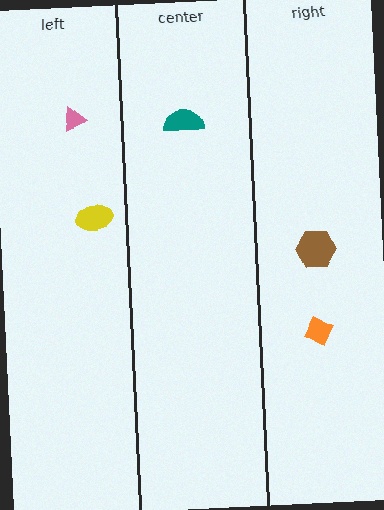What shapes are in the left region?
The pink triangle, the yellow ellipse.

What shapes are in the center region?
The teal semicircle.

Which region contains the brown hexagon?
The right region.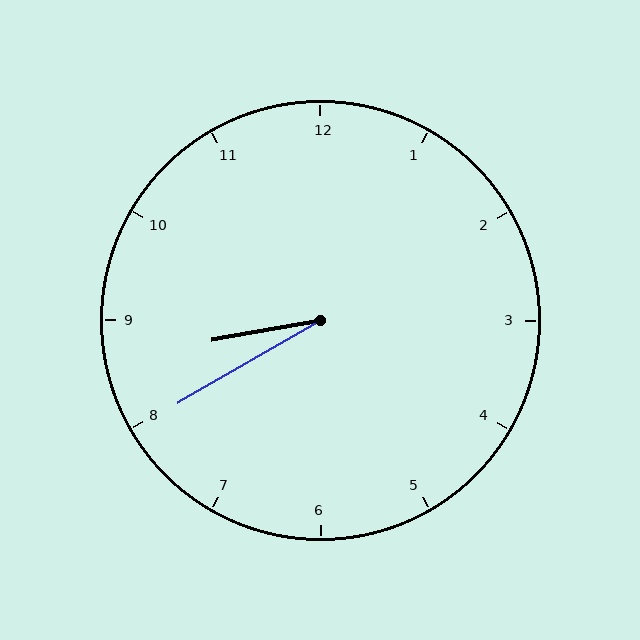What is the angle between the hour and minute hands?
Approximately 20 degrees.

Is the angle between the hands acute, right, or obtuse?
It is acute.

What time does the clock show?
8:40.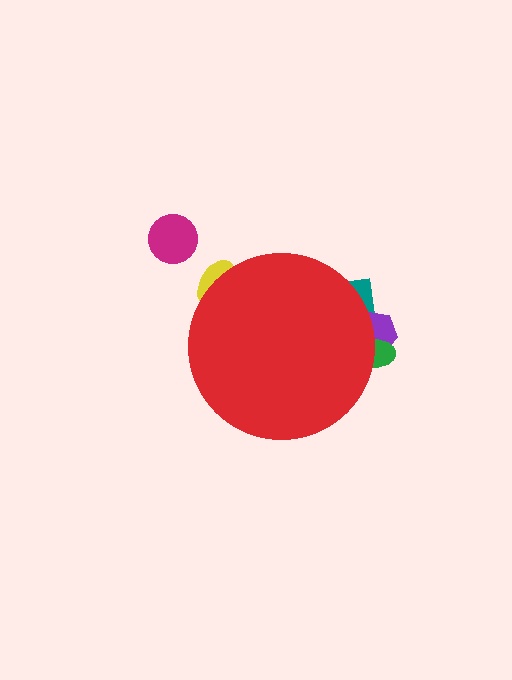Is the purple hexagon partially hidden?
Yes, the purple hexagon is partially hidden behind the red circle.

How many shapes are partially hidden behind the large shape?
4 shapes are partially hidden.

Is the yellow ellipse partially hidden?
Yes, the yellow ellipse is partially hidden behind the red circle.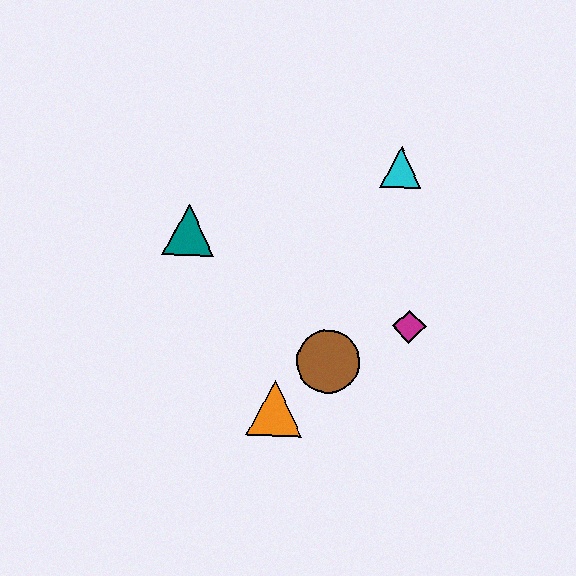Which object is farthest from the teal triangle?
The magenta diamond is farthest from the teal triangle.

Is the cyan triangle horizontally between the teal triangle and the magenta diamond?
Yes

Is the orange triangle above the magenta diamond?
No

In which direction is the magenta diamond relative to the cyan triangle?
The magenta diamond is below the cyan triangle.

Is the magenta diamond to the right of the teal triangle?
Yes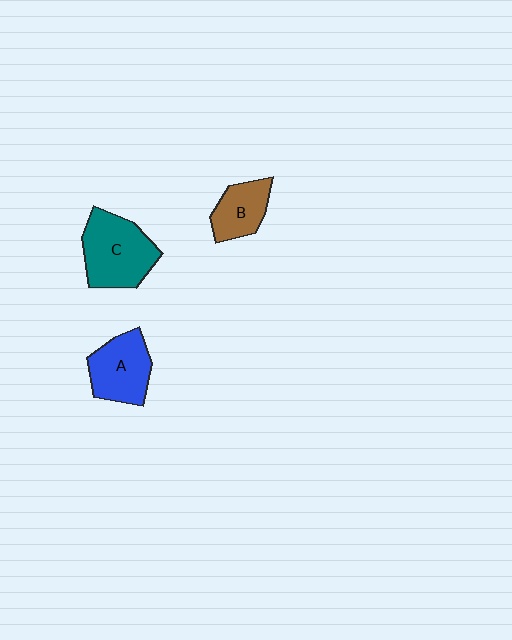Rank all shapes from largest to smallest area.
From largest to smallest: C (teal), A (blue), B (brown).